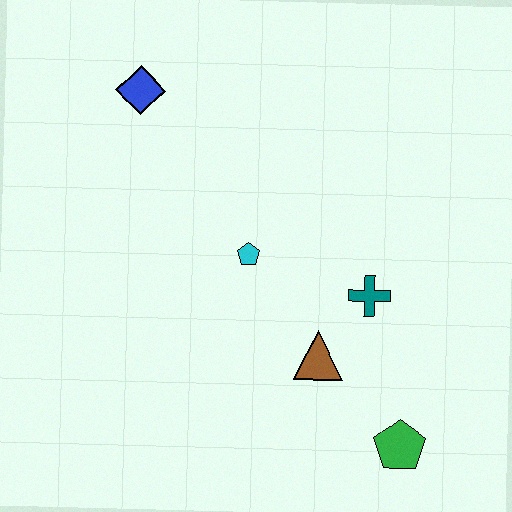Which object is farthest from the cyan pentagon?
The green pentagon is farthest from the cyan pentagon.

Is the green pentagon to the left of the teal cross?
No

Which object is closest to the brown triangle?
The teal cross is closest to the brown triangle.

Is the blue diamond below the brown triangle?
No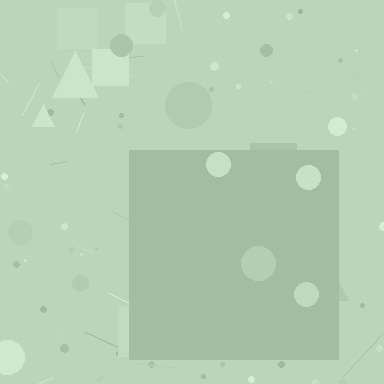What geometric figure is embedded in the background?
A square is embedded in the background.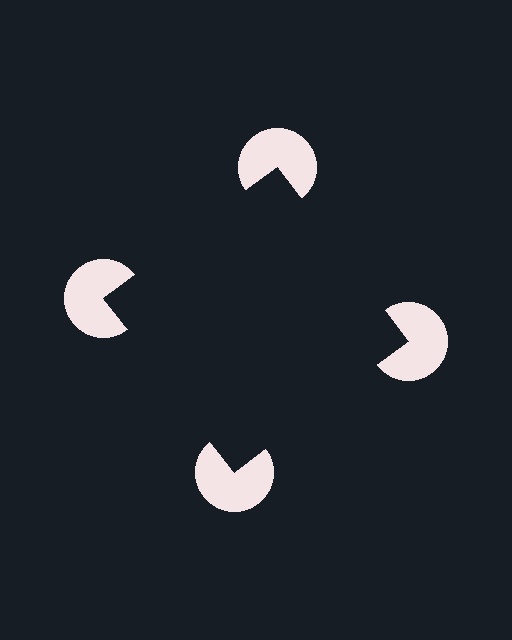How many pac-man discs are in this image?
There are 4 — one at each vertex of the illusory square.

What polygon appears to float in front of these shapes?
An illusory square — its edges are inferred from the aligned wedge cuts in the pac-man discs, not physically drawn.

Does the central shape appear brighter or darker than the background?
It typically appears slightly darker than the background, even though no actual brightness change is drawn.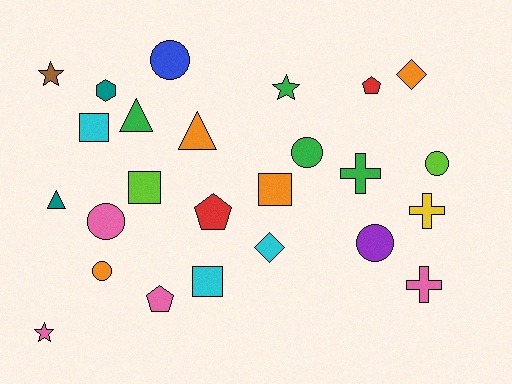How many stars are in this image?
There are 3 stars.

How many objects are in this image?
There are 25 objects.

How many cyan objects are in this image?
There are 3 cyan objects.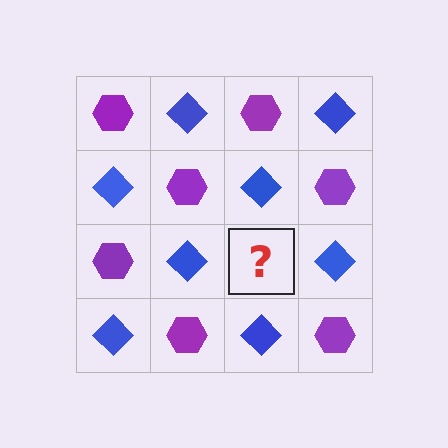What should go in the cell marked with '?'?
The missing cell should contain a purple hexagon.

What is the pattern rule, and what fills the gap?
The rule is that it alternates purple hexagon and blue diamond in a checkerboard pattern. The gap should be filled with a purple hexagon.